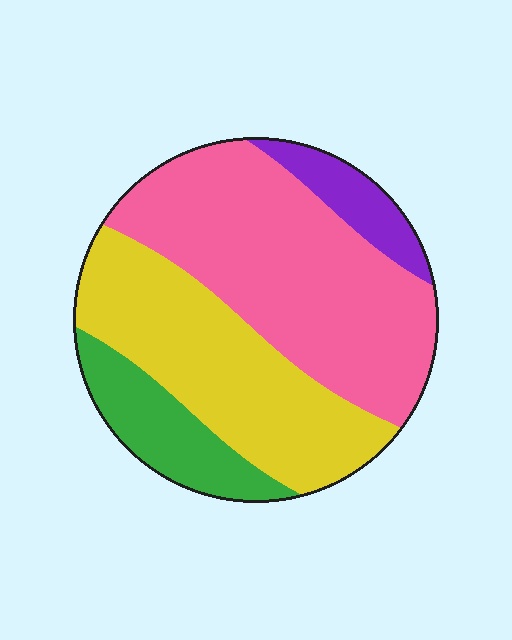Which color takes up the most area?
Pink, at roughly 45%.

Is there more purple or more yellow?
Yellow.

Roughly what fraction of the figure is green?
Green takes up about one eighth (1/8) of the figure.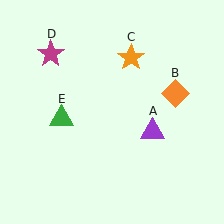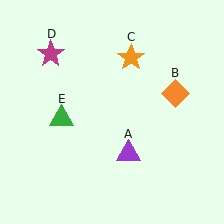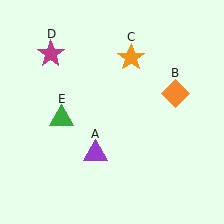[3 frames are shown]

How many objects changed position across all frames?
1 object changed position: purple triangle (object A).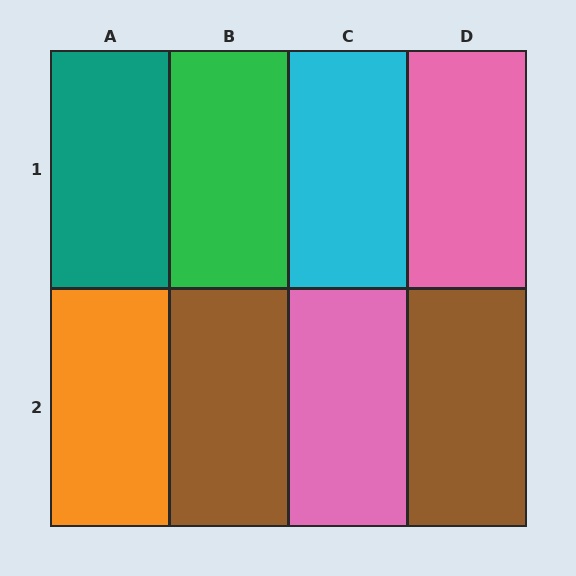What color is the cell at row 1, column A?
Teal.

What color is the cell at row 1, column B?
Green.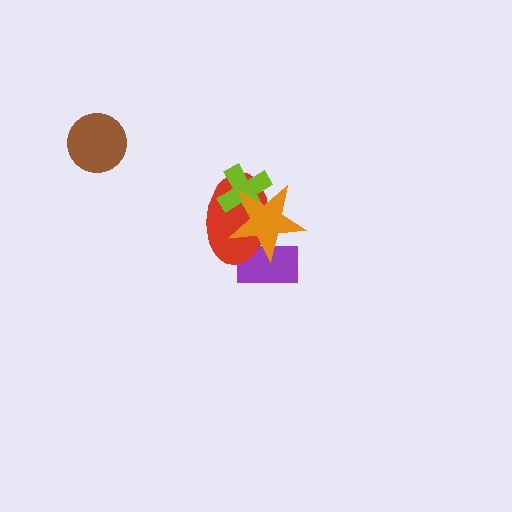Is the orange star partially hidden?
No, no other shape covers it.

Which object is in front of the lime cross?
The orange star is in front of the lime cross.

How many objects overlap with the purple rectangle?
2 objects overlap with the purple rectangle.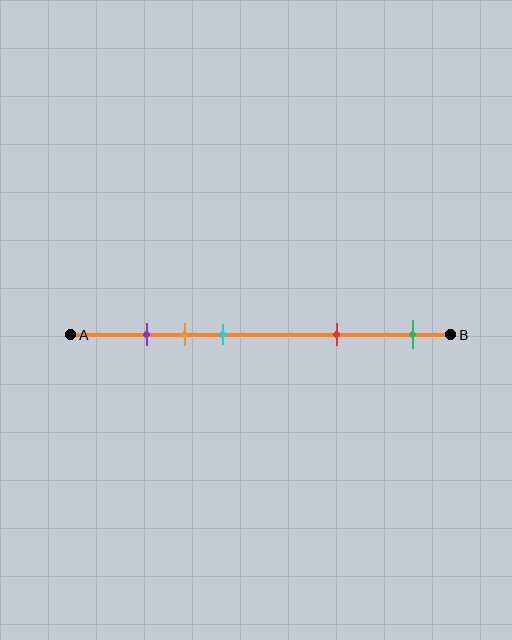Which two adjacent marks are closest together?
The purple and orange marks are the closest adjacent pair.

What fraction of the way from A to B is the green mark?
The green mark is approximately 90% (0.9) of the way from A to B.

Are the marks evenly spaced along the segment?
No, the marks are not evenly spaced.